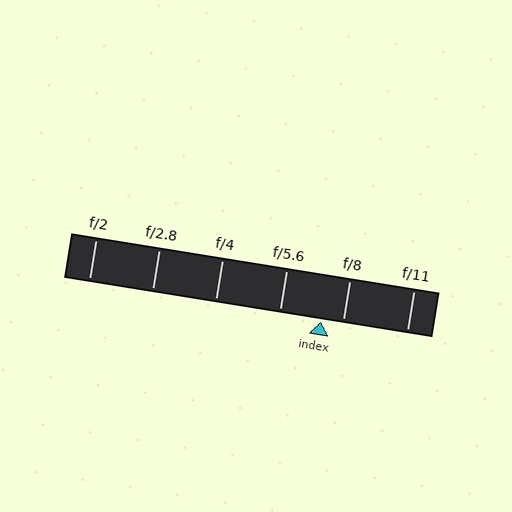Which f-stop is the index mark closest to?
The index mark is closest to f/8.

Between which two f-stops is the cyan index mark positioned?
The index mark is between f/5.6 and f/8.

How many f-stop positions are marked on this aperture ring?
There are 6 f-stop positions marked.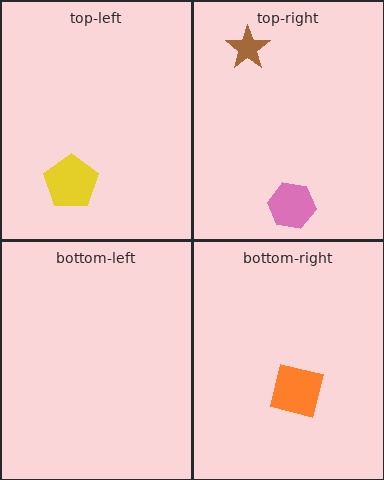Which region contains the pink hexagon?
The top-right region.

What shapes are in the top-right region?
The pink hexagon, the brown star.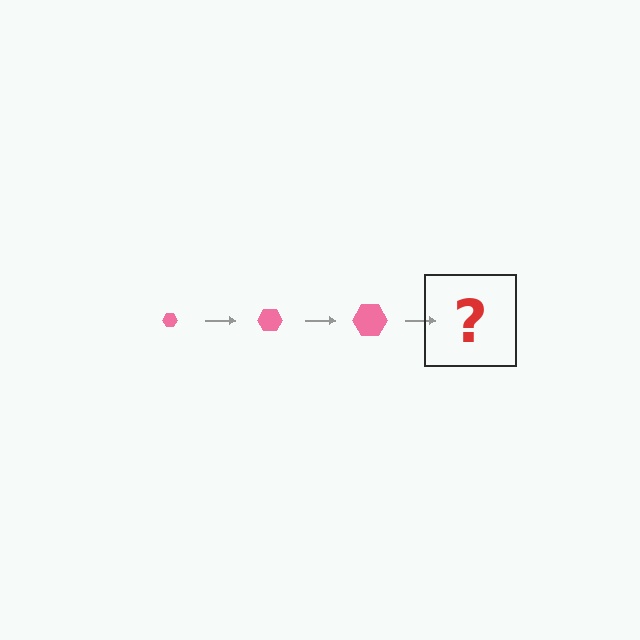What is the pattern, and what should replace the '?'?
The pattern is that the hexagon gets progressively larger each step. The '?' should be a pink hexagon, larger than the previous one.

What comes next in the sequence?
The next element should be a pink hexagon, larger than the previous one.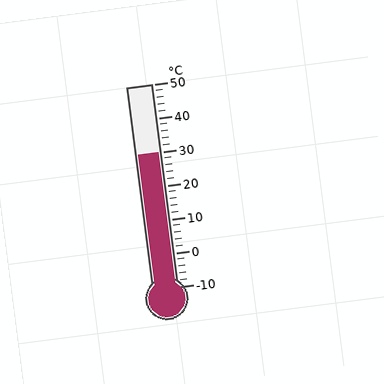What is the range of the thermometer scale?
The thermometer scale ranges from -10°C to 50°C.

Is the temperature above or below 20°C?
The temperature is above 20°C.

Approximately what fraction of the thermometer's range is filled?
The thermometer is filled to approximately 65% of its range.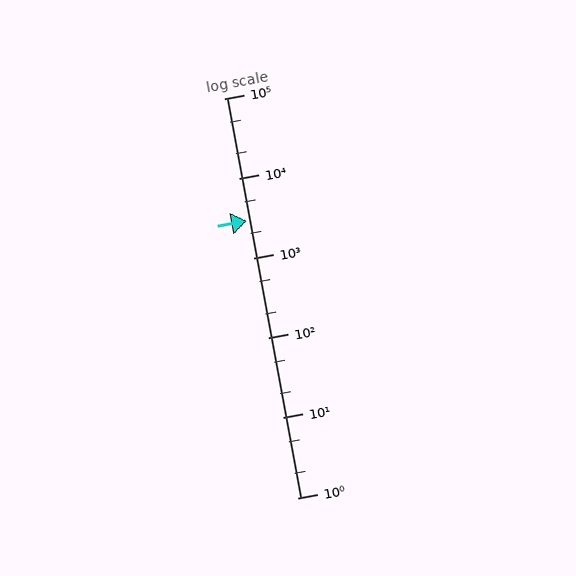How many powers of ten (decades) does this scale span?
The scale spans 5 decades, from 1 to 100000.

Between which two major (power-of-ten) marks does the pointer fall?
The pointer is between 1000 and 10000.